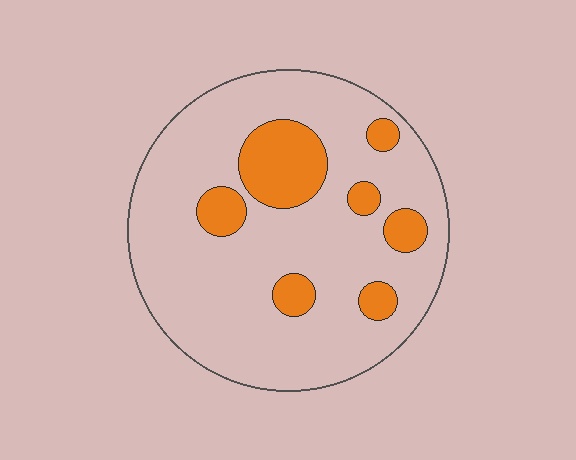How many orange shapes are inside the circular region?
7.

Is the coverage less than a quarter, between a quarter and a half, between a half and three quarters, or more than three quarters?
Less than a quarter.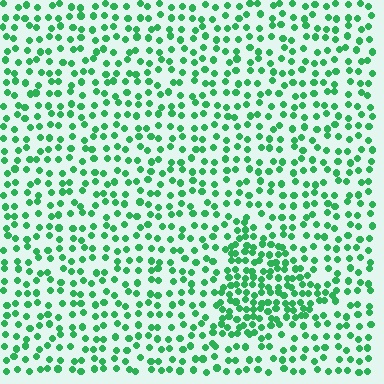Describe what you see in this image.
The image contains small green elements arranged at two different densities. A triangle-shaped region is visible where the elements are more densely packed than the surrounding area.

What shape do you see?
I see a triangle.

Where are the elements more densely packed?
The elements are more densely packed inside the triangle boundary.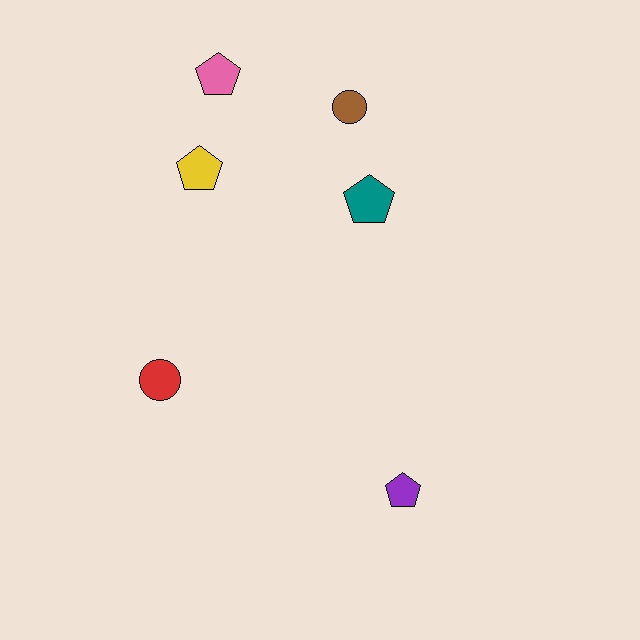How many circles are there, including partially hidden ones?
There are 2 circles.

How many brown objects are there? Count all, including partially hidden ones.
There is 1 brown object.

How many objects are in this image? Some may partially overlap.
There are 6 objects.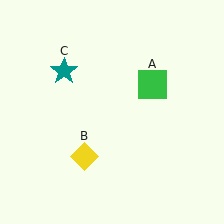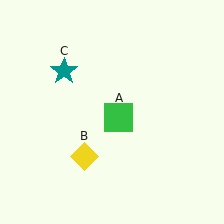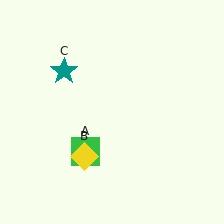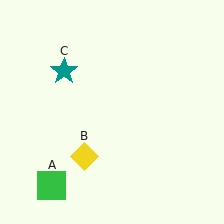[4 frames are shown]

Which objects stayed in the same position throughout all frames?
Yellow diamond (object B) and teal star (object C) remained stationary.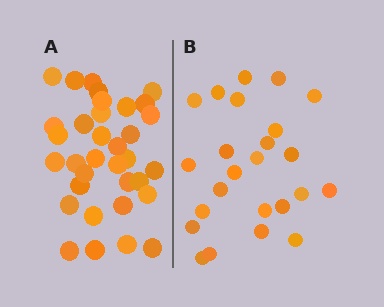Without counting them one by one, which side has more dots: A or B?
Region A (the left region) has more dots.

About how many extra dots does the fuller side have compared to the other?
Region A has roughly 10 or so more dots than region B.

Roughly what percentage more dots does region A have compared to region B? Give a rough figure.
About 40% more.